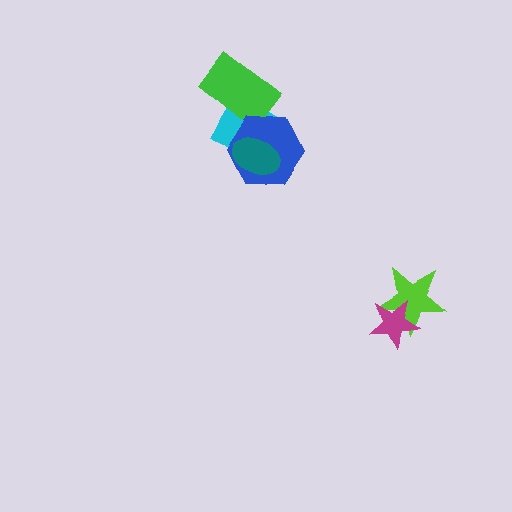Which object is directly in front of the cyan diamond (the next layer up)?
The green rectangle is directly in front of the cyan diamond.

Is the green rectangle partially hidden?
Yes, it is partially covered by another shape.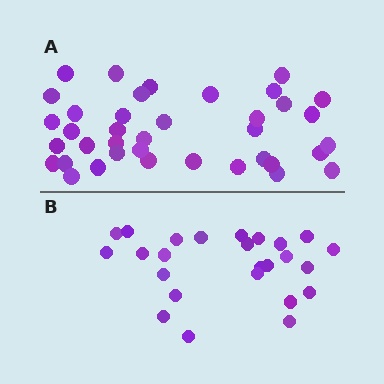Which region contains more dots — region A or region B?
Region A (the top region) has more dots.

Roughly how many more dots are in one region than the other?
Region A has approximately 15 more dots than region B.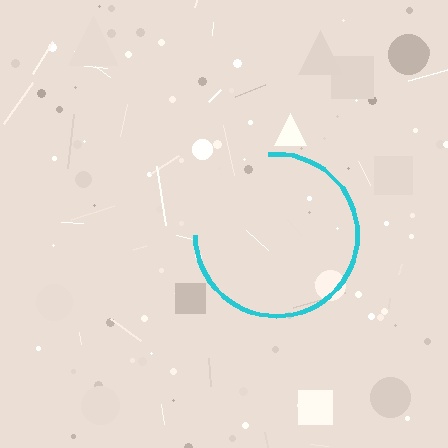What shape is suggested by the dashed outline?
The dashed outline suggests a circle.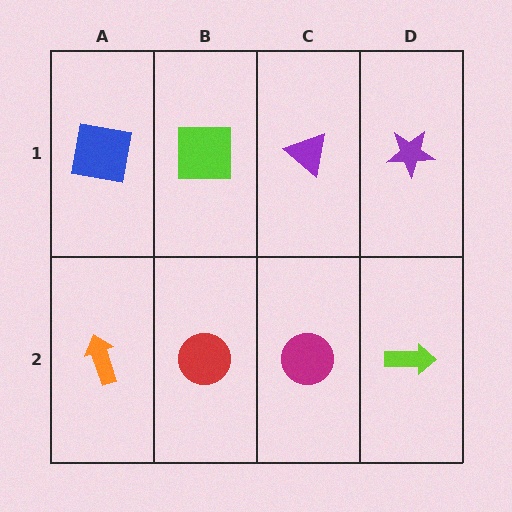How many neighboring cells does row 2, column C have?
3.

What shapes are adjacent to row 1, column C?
A magenta circle (row 2, column C), a lime square (row 1, column B), a purple star (row 1, column D).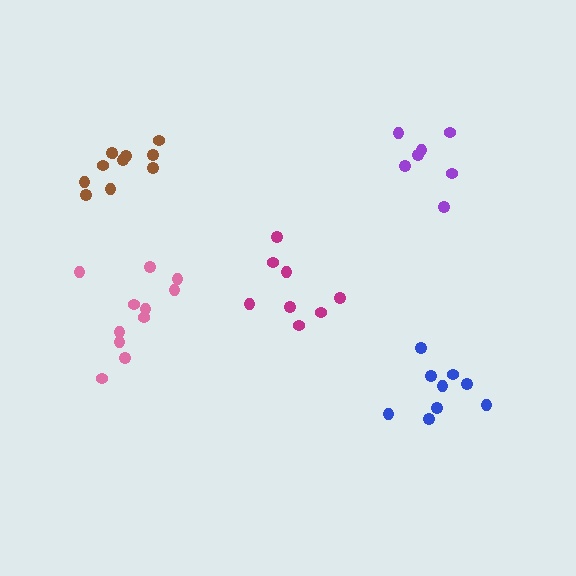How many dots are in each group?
Group 1: 8 dots, Group 2: 9 dots, Group 3: 11 dots, Group 4: 11 dots, Group 5: 7 dots (46 total).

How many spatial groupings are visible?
There are 5 spatial groupings.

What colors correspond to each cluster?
The clusters are colored: magenta, blue, brown, pink, purple.